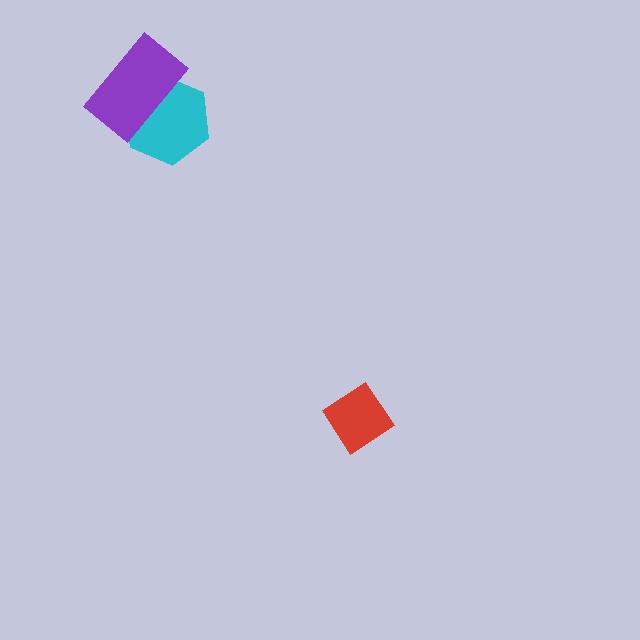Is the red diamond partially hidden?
No, no other shape covers it.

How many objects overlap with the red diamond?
0 objects overlap with the red diamond.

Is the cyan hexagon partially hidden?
Yes, it is partially covered by another shape.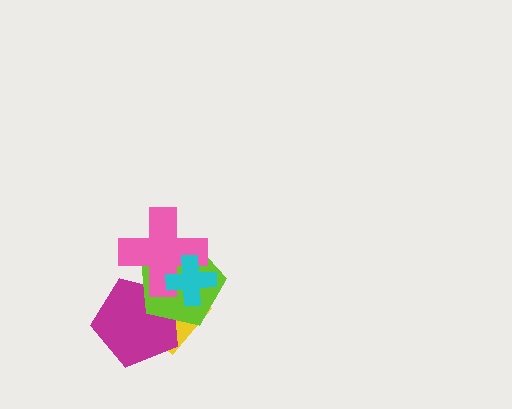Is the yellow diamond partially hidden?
Yes, it is partially covered by another shape.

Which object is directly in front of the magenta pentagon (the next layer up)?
The lime pentagon is directly in front of the magenta pentagon.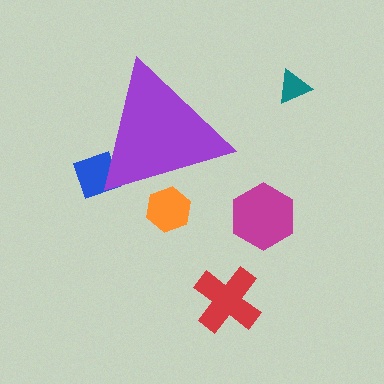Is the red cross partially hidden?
No, the red cross is fully visible.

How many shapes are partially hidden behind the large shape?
2 shapes are partially hidden.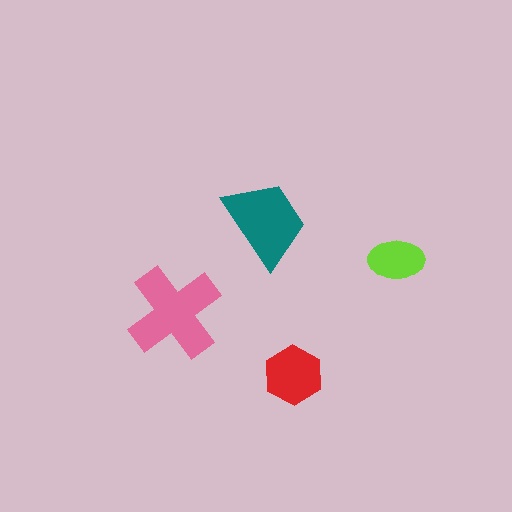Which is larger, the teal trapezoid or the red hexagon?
The teal trapezoid.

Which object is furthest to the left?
The pink cross is leftmost.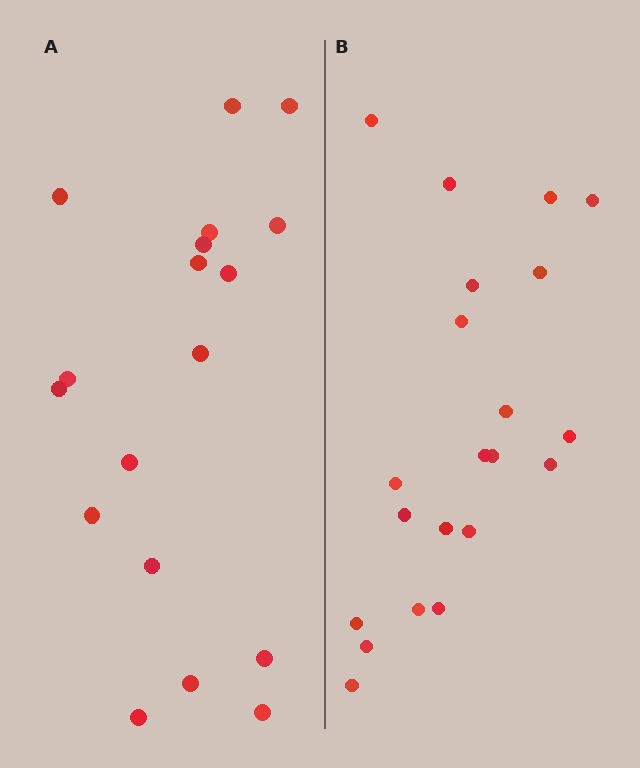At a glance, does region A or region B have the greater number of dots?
Region B (the right region) has more dots.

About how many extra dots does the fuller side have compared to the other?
Region B has just a few more — roughly 2 or 3 more dots than region A.